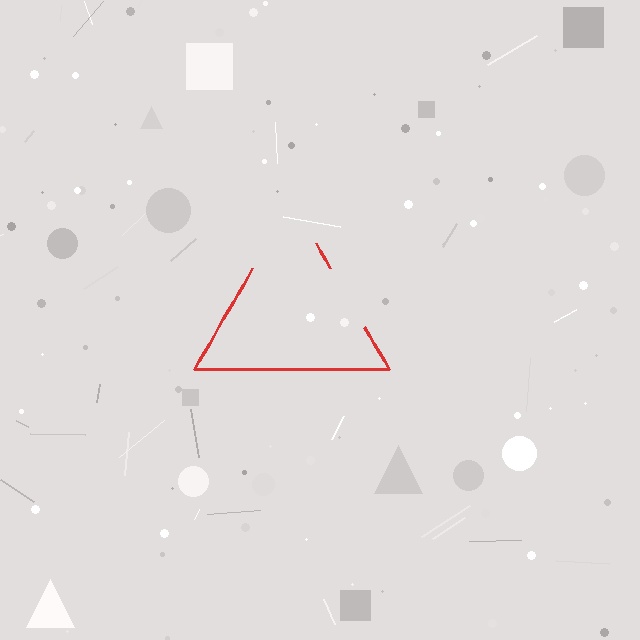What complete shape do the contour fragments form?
The contour fragments form a triangle.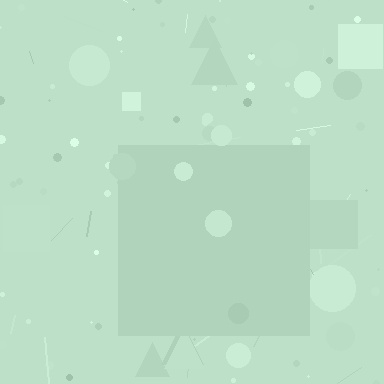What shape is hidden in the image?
A square is hidden in the image.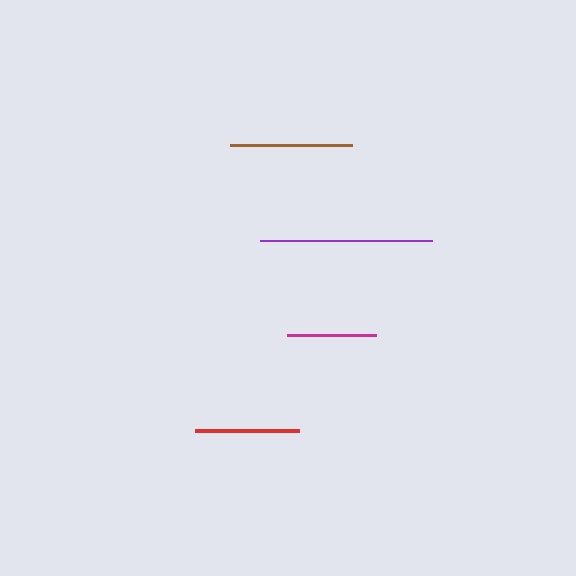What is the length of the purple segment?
The purple segment is approximately 172 pixels long.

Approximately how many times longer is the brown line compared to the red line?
The brown line is approximately 1.2 times the length of the red line.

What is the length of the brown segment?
The brown segment is approximately 122 pixels long.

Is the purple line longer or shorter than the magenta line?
The purple line is longer than the magenta line.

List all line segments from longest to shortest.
From longest to shortest: purple, brown, red, magenta.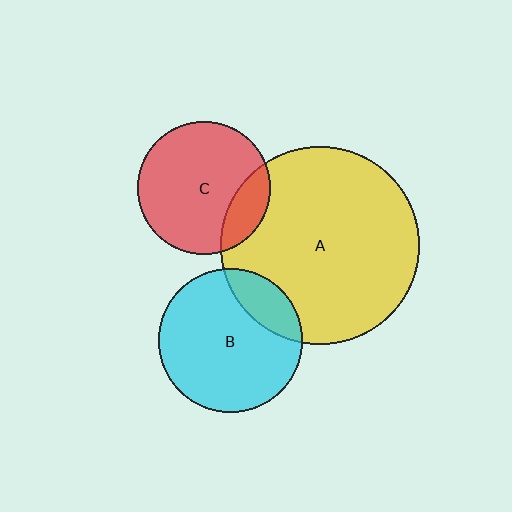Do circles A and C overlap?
Yes.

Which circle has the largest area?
Circle A (yellow).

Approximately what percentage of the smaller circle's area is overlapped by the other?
Approximately 20%.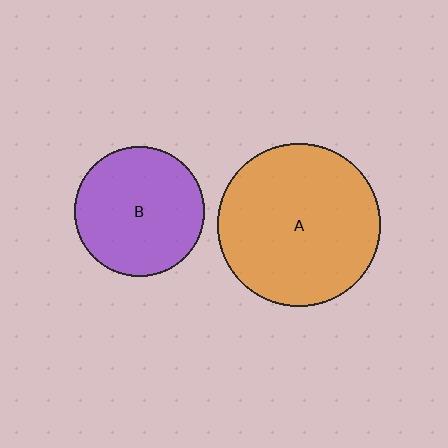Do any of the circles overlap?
No, none of the circles overlap.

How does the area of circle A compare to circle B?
Approximately 1.6 times.